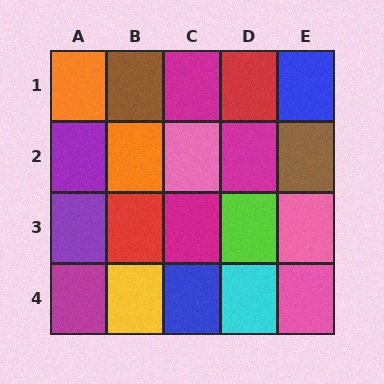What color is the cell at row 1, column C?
Magenta.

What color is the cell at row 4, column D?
Cyan.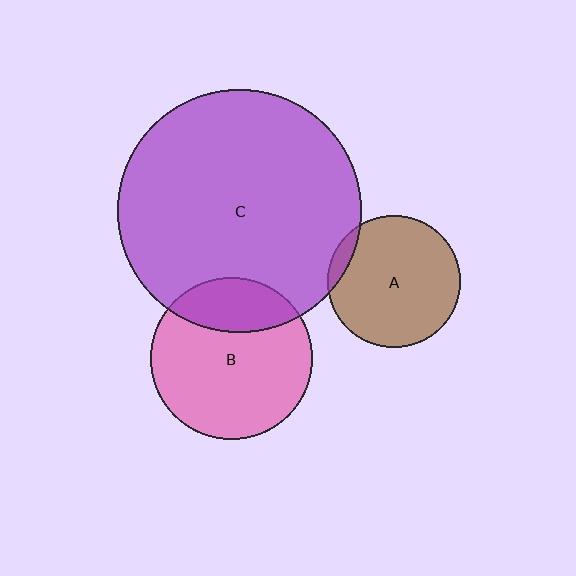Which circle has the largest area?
Circle C (purple).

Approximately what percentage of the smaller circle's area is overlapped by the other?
Approximately 25%.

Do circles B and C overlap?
Yes.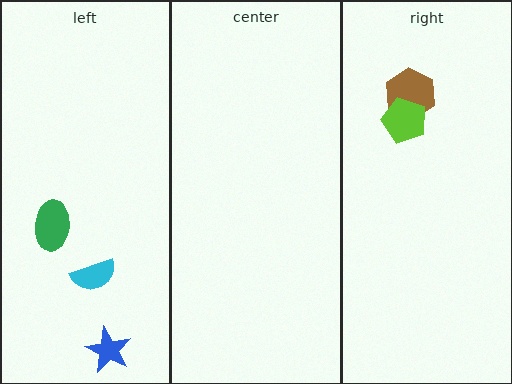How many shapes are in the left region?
3.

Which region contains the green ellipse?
The left region.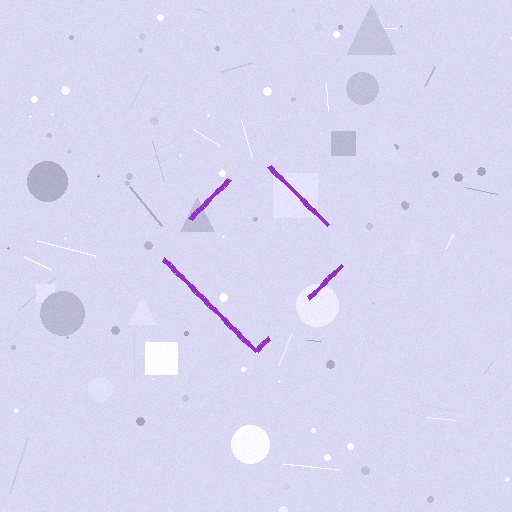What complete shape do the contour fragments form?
The contour fragments form a diamond.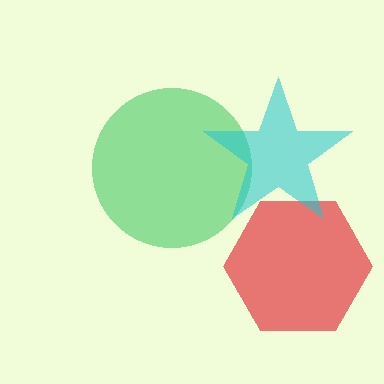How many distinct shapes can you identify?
There are 3 distinct shapes: a red hexagon, a green circle, a cyan star.